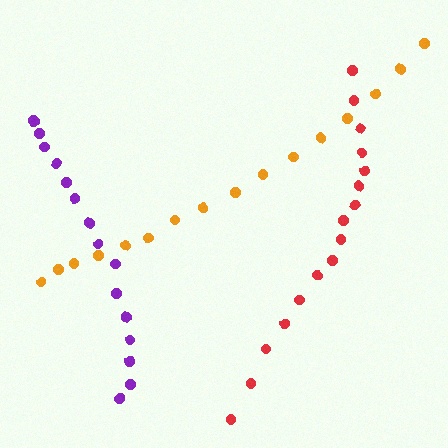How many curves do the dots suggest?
There are 3 distinct paths.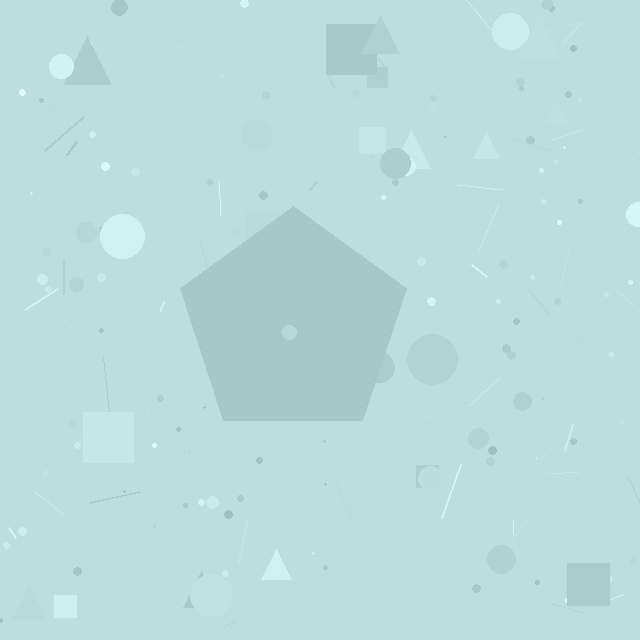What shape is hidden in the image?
A pentagon is hidden in the image.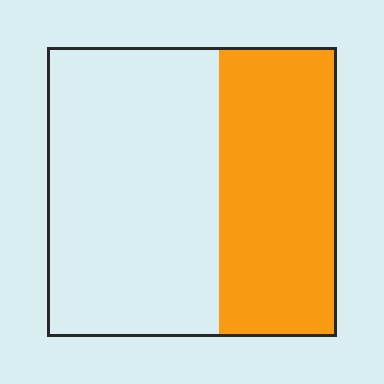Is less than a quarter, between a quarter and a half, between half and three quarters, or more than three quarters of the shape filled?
Between a quarter and a half.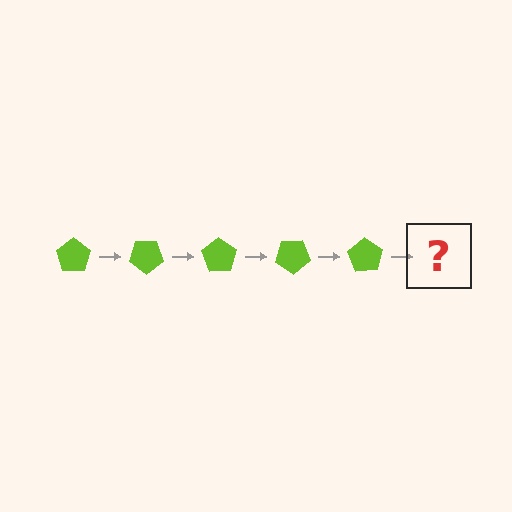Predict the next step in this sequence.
The next step is a lime pentagon rotated 175 degrees.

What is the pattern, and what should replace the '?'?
The pattern is that the pentagon rotates 35 degrees each step. The '?' should be a lime pentagon rotated 175 degrees.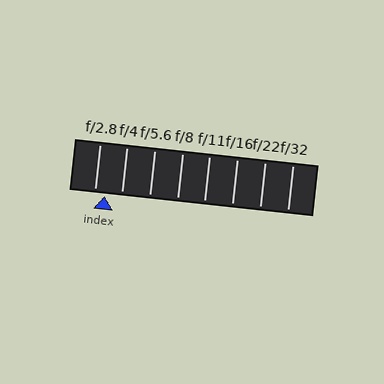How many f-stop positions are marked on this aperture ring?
There are 8 f-stop positions marked.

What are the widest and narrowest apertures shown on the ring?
The widest aperture shown is f/2.8 and the narrowest is f/32.